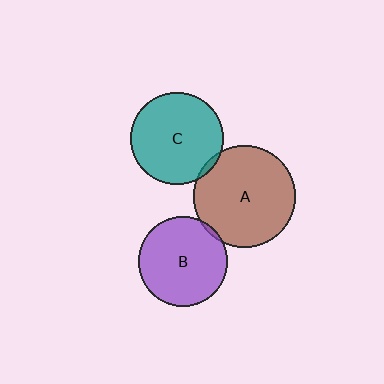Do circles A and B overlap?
Yes.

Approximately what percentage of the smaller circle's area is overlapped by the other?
Approximately 5%.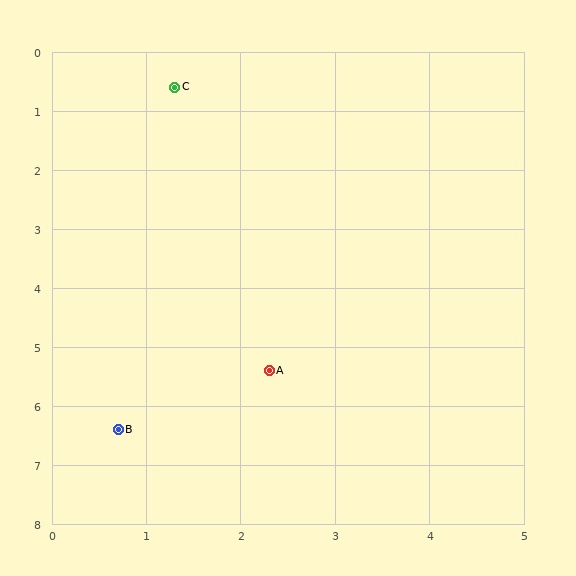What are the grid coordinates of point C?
Point C is at approximately (1.3, 0.6).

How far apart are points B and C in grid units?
Points B and C are about 5.8 grid units apart.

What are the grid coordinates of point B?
Point B is at approximately (0.7, 6.4).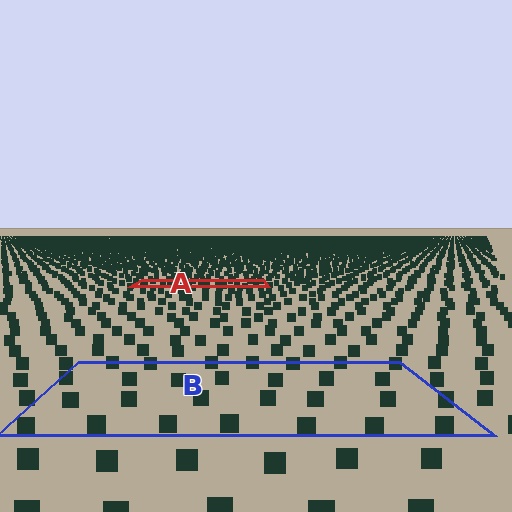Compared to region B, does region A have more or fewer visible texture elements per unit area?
Region A has more texture elements per unit area — they are packed more densely because it is farther away.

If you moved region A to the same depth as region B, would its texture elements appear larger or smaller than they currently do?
They would appear larger. At a closer depth, the same texture elements are projected at a bigger on-screen size.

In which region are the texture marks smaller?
The texture marks are smaller in region A, because it is farther away.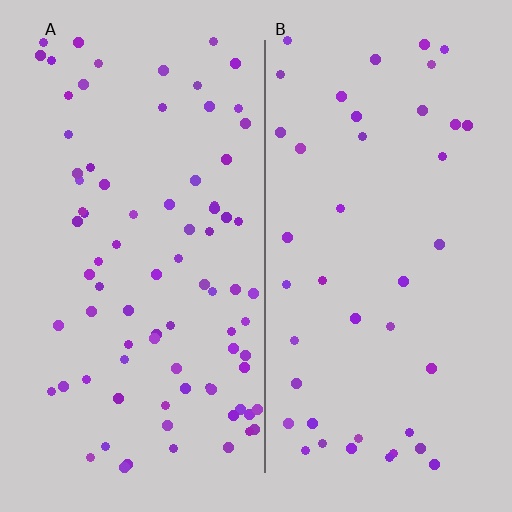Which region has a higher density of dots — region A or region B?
A (the left).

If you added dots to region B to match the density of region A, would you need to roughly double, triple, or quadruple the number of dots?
Approximately double.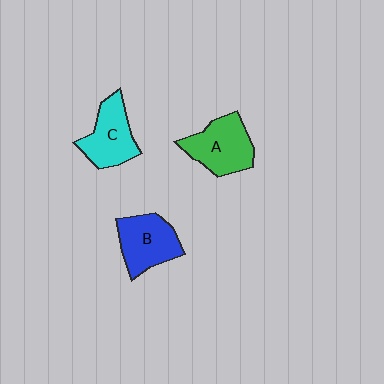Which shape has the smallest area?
Shape C (cyan).